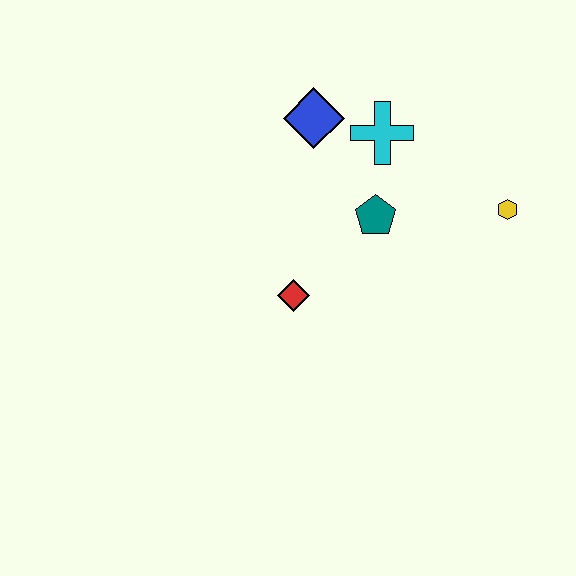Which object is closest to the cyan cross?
The blue diamond is closest to the cyan cross.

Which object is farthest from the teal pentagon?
The yellow hexagon is farthest from the teal pentagon.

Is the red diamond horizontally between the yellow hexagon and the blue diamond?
No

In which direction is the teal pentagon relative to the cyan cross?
The teal pentagon is below the cyan cross.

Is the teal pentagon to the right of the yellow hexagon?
No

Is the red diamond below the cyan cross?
Yes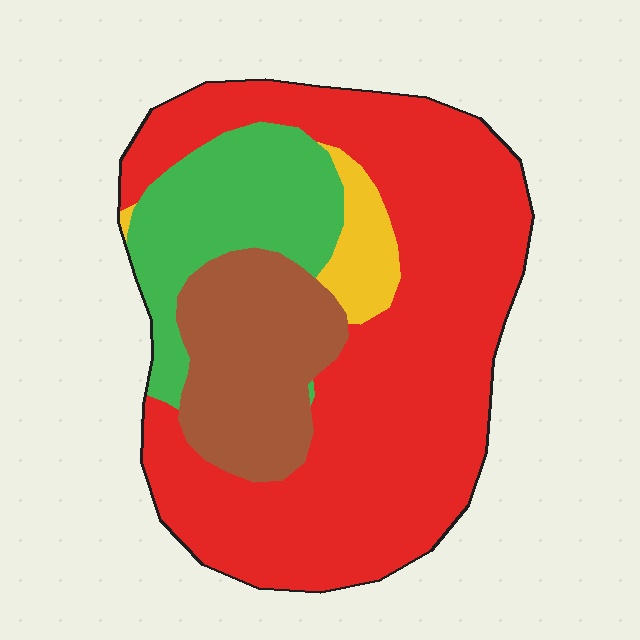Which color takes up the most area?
Red, at roughly 60%.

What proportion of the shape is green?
Green covers around 15% of the shape.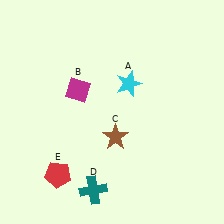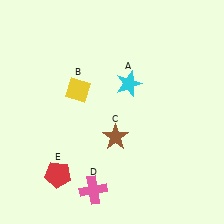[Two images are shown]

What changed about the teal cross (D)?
In Image 1, D is teal. In Image 2, it changed to pink.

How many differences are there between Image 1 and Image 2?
There are 2 differences between the two images.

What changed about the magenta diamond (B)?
In Image 1, B is magenta. In Image 2, it changed to yellow.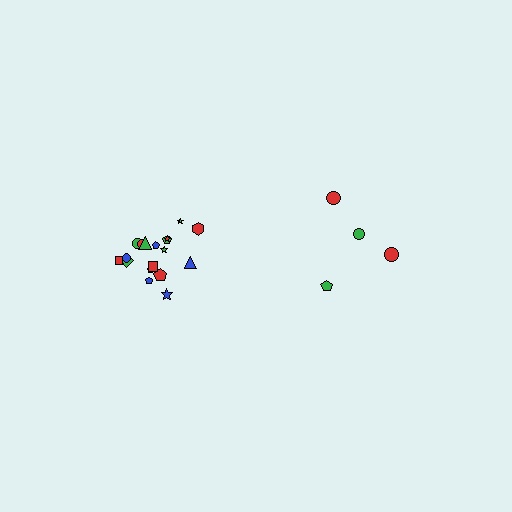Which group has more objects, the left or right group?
The left group.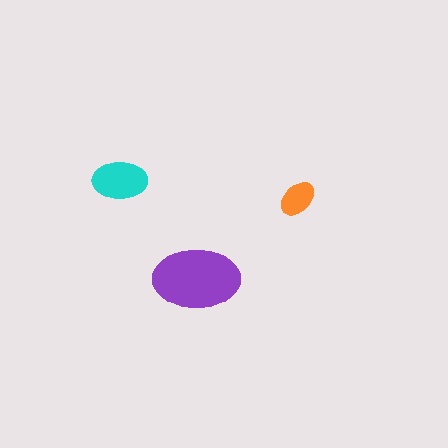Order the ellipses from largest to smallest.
the purple one, the cyan one, the orange one.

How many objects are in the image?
There are 3 objects in the image.